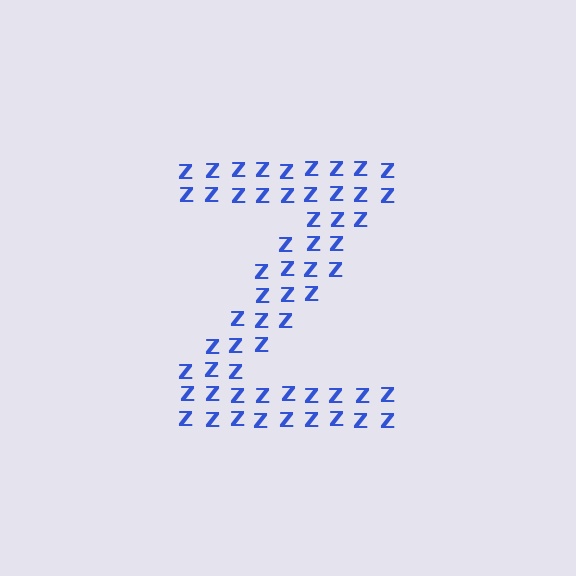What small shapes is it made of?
It is made of small letter Z's.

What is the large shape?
The large shape is the letter Z.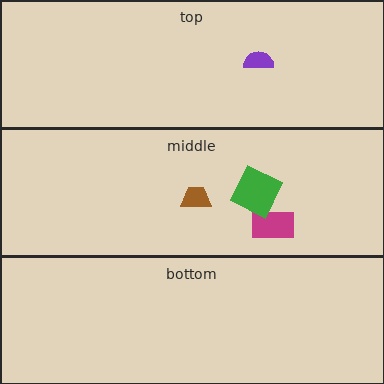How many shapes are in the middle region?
3.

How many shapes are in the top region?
1.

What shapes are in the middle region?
The magenta rectangle, the brown trapezoid, the green square.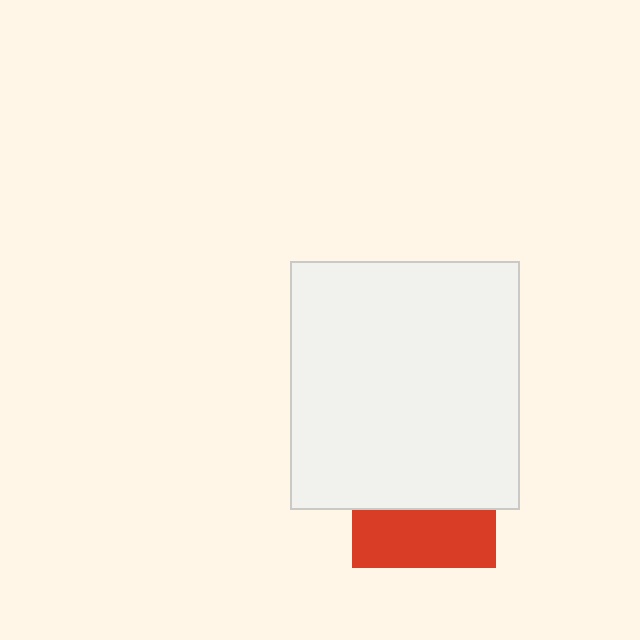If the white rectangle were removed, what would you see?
You would see the complete red square.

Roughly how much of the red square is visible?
A small part of it is visible (roughly 41%).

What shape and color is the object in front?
The object in front is a white rectangle.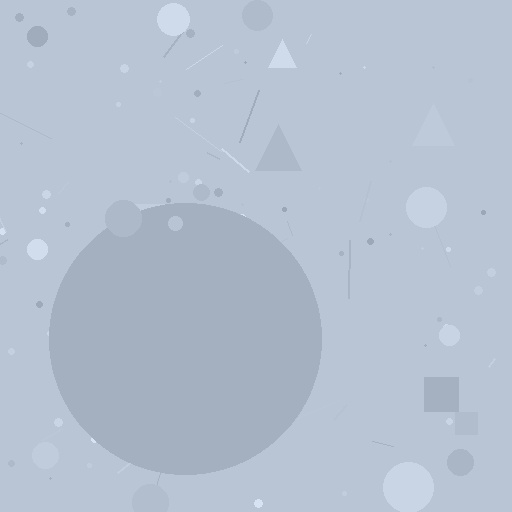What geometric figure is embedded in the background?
A circle is embedded in the background.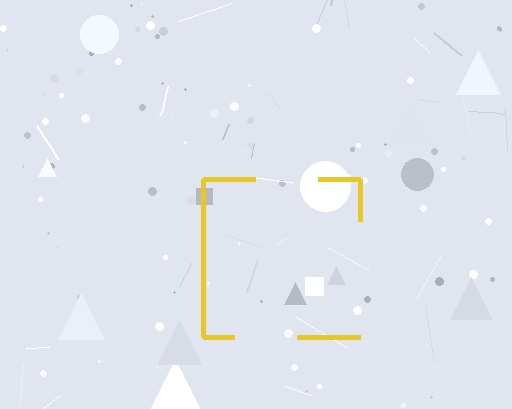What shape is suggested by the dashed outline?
The dashed outline suggests a square.